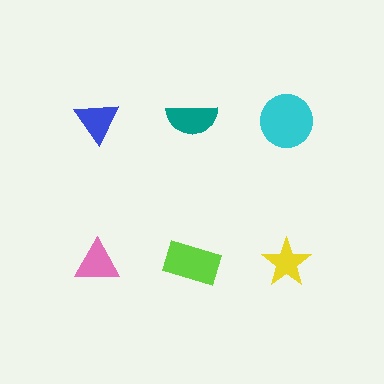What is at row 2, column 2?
A lime rectangle.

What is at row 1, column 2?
A teal semicircle.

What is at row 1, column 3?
A cyan circle.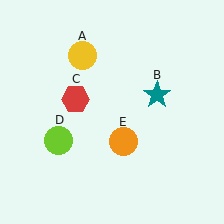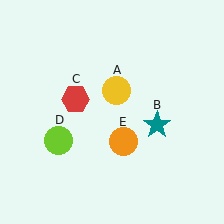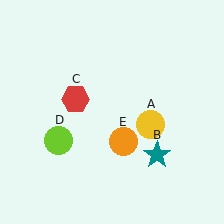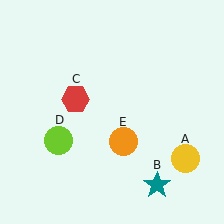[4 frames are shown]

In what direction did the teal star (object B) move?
The teal star (object B) moved down.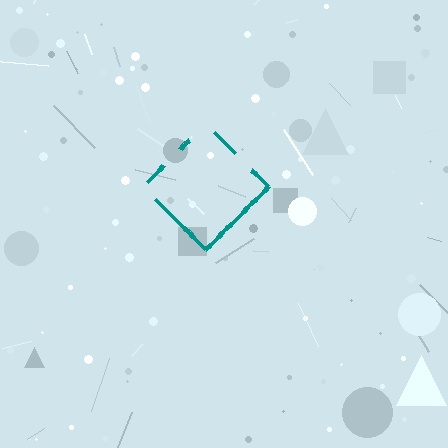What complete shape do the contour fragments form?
The contour fragments form a diamond.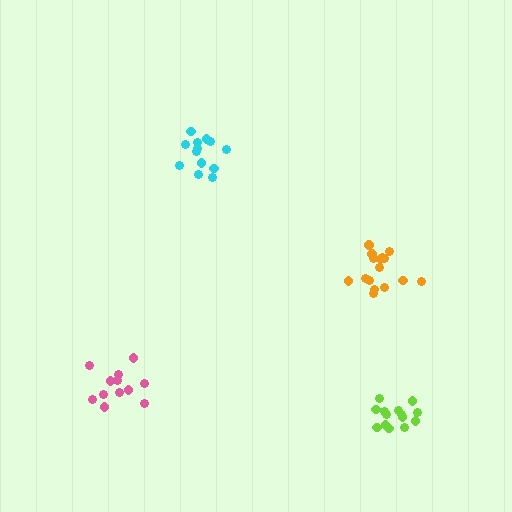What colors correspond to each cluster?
The clusters are colored: orange, pink, cyan, lime.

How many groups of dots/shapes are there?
There are 4 groups.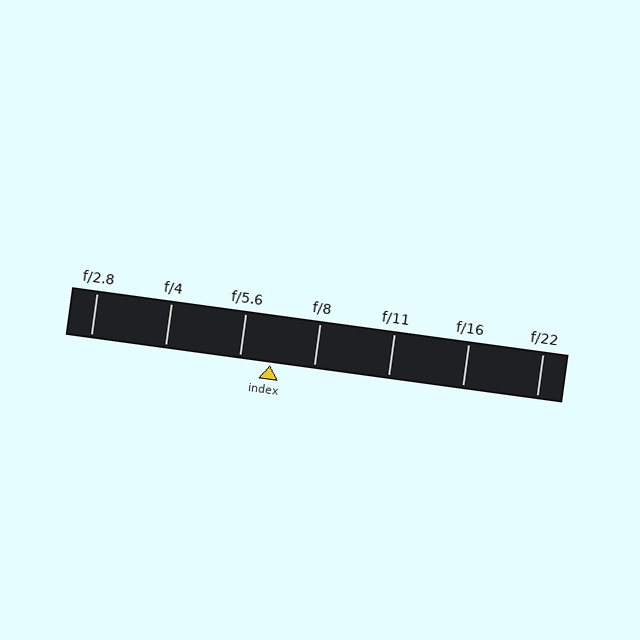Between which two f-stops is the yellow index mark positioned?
The index mark is between f/5.6 and f/8.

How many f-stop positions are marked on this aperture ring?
There are 7 f-stop positions marked.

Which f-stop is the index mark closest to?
The index mark is closest to f/5.6.